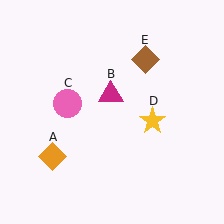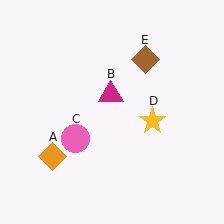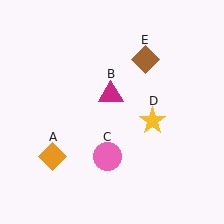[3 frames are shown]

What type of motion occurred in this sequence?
The pink circle (object C) rotated counterclockwise around the center of the scene.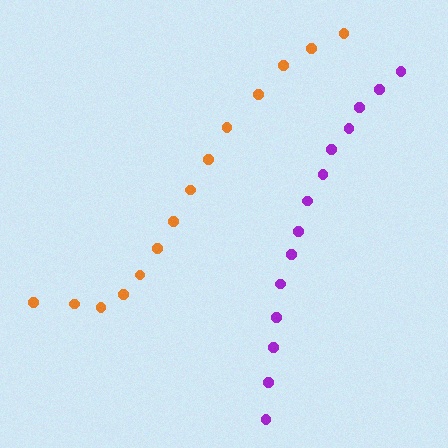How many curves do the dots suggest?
There are 2 distinct paths.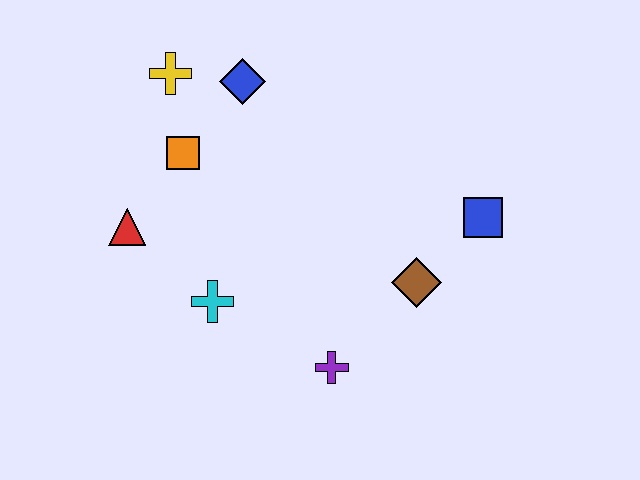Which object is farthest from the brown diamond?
The yellow cross is farthest from the brown diamond.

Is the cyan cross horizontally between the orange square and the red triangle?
No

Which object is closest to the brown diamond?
The blue square is closest to the brown diamond.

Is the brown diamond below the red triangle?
Yes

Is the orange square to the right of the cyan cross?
No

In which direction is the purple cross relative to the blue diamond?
The purple cross is below the blue diamond.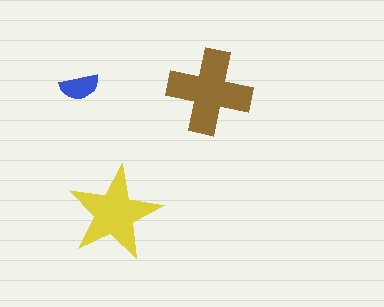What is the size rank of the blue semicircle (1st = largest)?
3rd.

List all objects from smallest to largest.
The blue semicircle, the yellow star, the brown cross.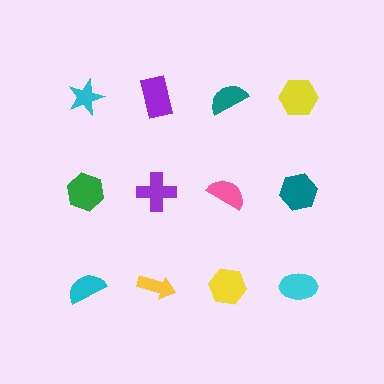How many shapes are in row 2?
4 shapes.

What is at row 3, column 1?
A cyan semicircle.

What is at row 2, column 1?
A green hexagon.